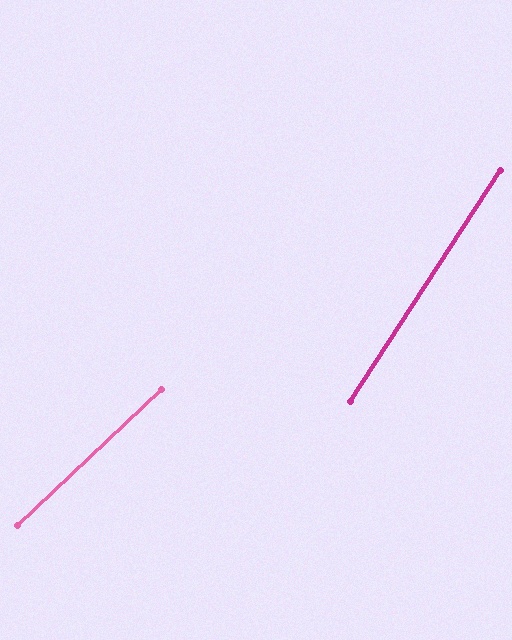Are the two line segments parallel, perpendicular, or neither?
Neither parallel nor perpendicular — they differ by about 14°.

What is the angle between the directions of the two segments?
Approximately 14 degrees.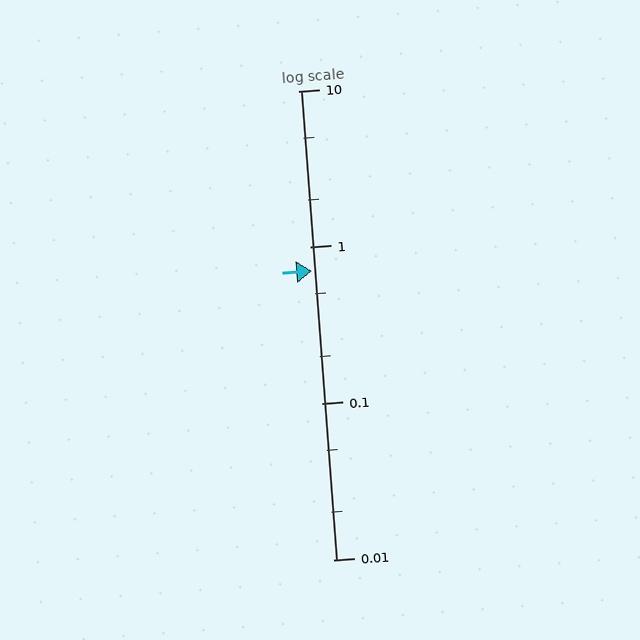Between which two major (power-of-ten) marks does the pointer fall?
The pointer is between 0.1 and 1.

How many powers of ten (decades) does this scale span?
The scale spans 3 decades, from 0.01 to 10.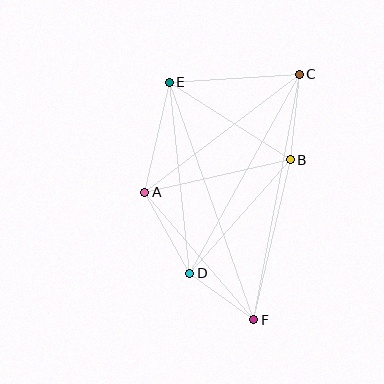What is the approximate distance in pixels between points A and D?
The distance between A and D is approximately 92 pixels.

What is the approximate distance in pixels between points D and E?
The distance between D and E is approximately 192 pixels.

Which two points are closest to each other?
Points D and F are closest to each other.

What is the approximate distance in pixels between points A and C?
The distance between A and C is approximately 195 pixels.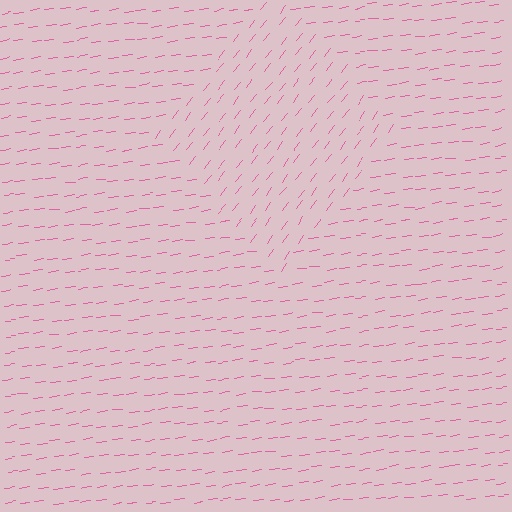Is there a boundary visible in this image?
Yes, there is a texture boundary formed by a change in line orientation.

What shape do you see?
I see a diamond.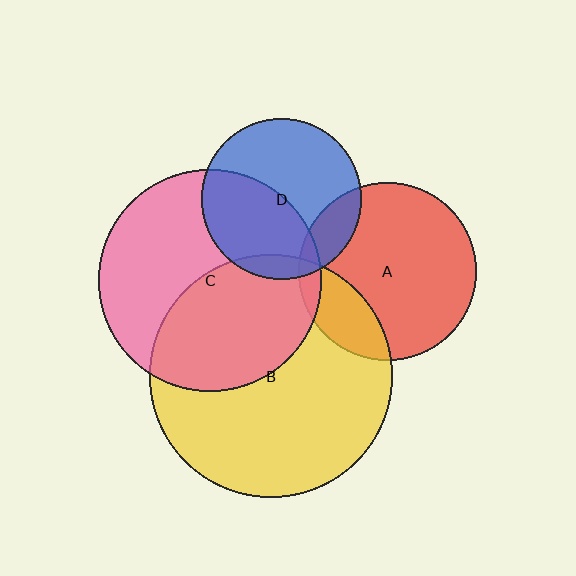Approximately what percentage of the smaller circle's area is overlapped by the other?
Approximately 20%.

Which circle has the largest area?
Circle B (yellow).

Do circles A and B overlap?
Yes.